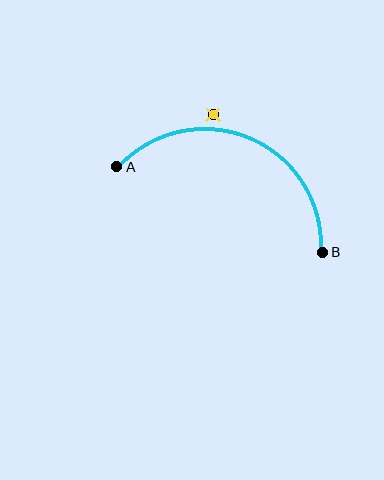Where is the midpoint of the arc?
The arc midpoint is the point on the curve farthest from the straight line joining A and B. It sits above that line.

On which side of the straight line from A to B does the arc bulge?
The arc bulges above the straight line connecting A and B.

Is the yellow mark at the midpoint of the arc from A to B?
No — the yellow mark does not lie on the arc at all. It sits slightly outside the curve.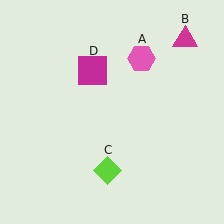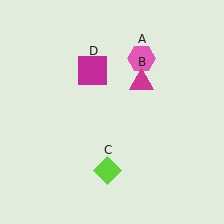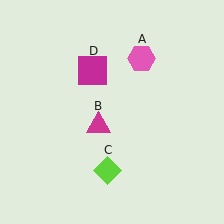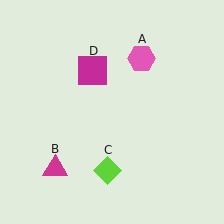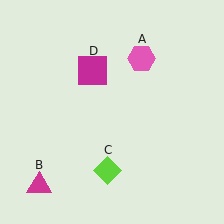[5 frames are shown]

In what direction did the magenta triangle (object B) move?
The magenta triangle (object B) moved down and to the left.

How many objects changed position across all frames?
1 object changed position: magenta triangle (object B).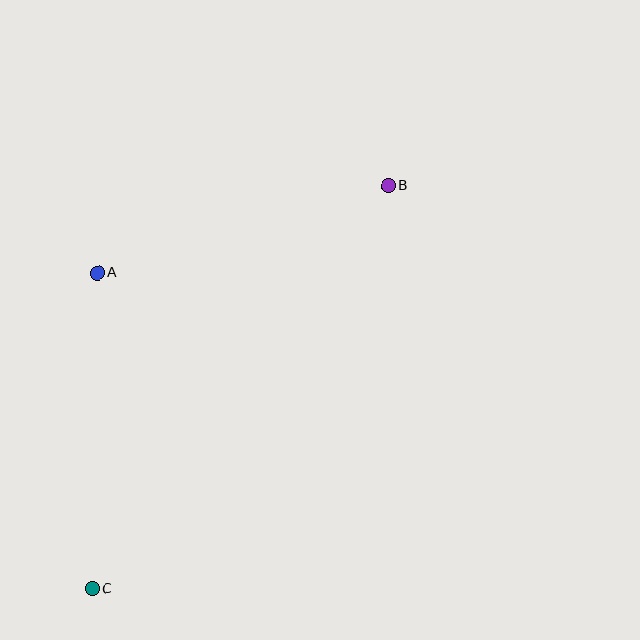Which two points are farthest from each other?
Points B and C are farthest from each other.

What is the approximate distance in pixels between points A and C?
The distance between A and C is approximately 316 pixels.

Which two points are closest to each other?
Points A and B are closest to each other.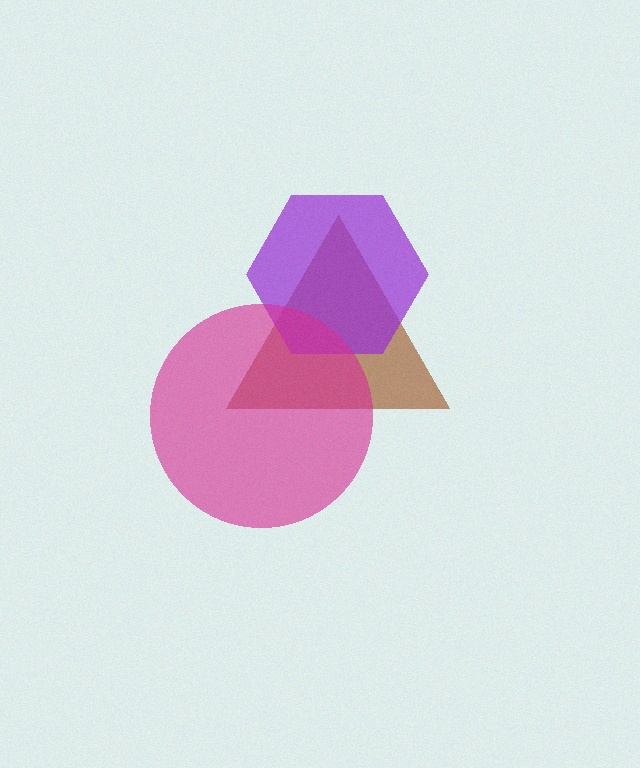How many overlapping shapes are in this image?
There are 3 overlapping shapes in the image.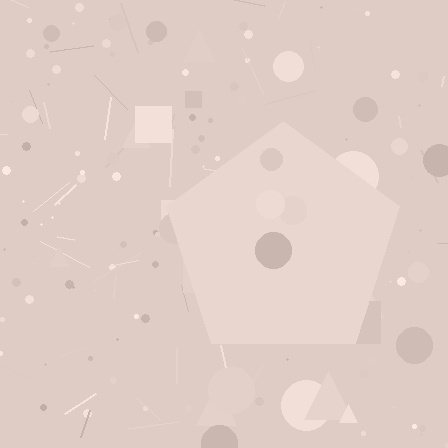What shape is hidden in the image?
A pentagon is hidden in the image.